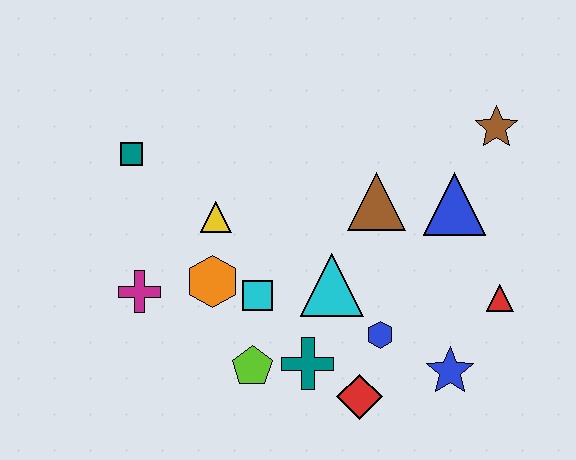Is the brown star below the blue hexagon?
No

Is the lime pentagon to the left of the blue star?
Yes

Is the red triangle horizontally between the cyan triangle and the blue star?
No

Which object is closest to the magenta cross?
The orange hexagon is closest to the magenta cross.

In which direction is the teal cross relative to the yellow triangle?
The teal cross is below the yellow triangle.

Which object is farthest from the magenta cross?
The brown star is farthest from the magenta cross.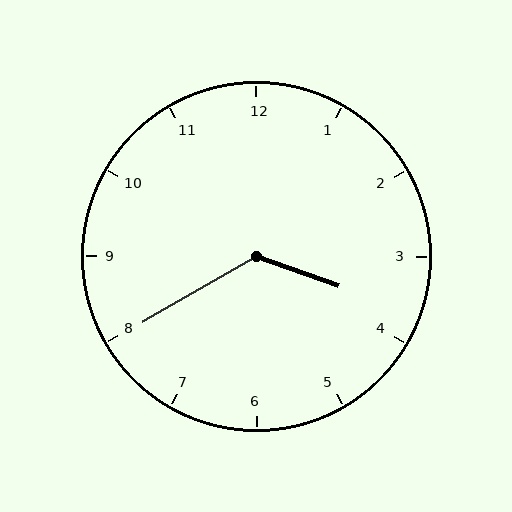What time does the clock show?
3:40.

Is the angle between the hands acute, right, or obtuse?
It is obtuse.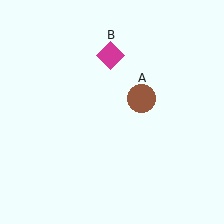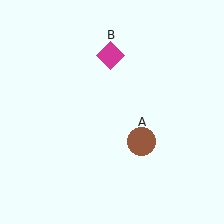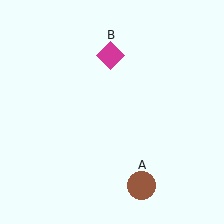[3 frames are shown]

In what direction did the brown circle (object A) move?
The brown circle (object A) moved down.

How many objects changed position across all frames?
1 object changed position: brown circle (object A).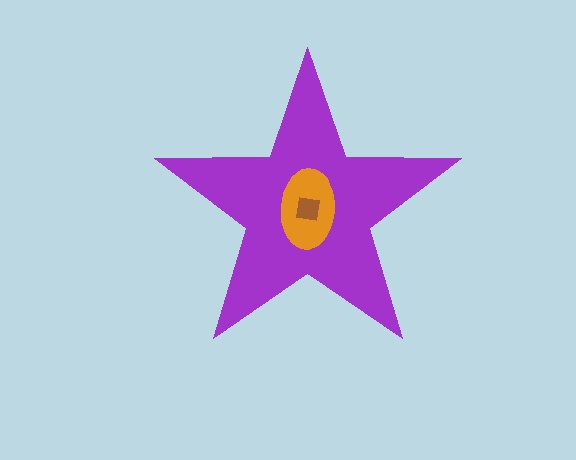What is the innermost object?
The brown square.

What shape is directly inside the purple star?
The orange ellipse.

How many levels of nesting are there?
3.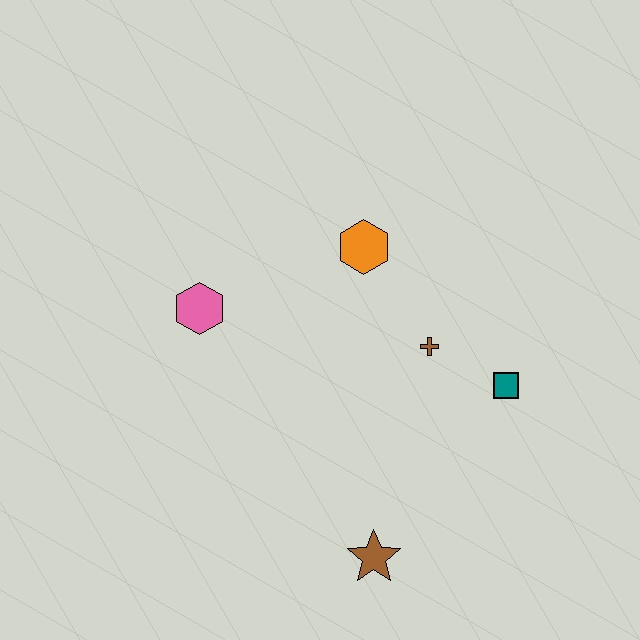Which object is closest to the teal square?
The brown cross is closest to the teal square.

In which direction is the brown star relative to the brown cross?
The brown star is below the brown cross.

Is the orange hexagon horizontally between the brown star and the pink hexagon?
Yes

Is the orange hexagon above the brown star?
Yes